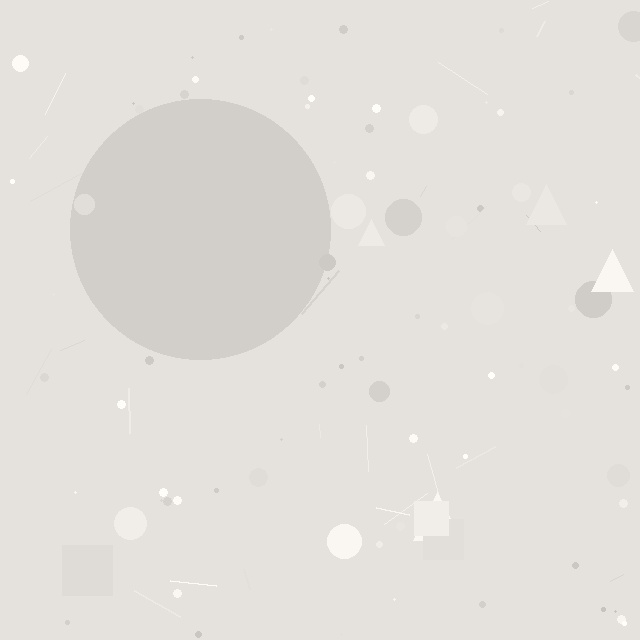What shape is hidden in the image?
A circle is hidden in the image.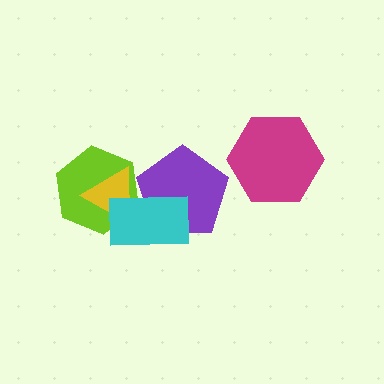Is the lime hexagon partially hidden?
Yes, it is partially covered by another shape.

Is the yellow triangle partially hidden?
Yes, it is partially covered by another shape.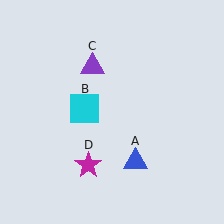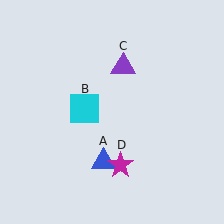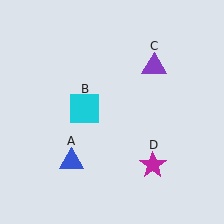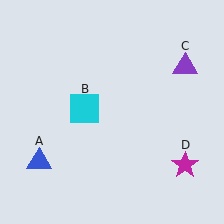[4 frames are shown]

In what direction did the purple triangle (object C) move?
The purple triangle (object C) moved right.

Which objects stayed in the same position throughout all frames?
Cyan square (object B) remained stationary.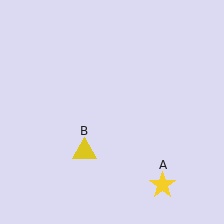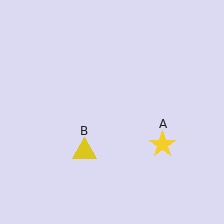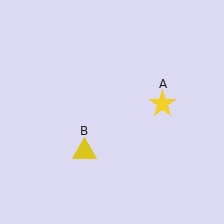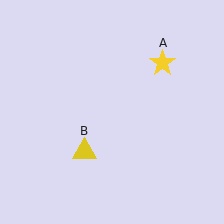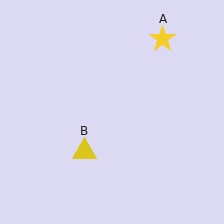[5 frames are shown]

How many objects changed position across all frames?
1 object changed position: yellow star (object A).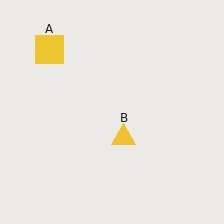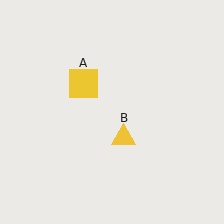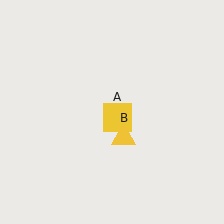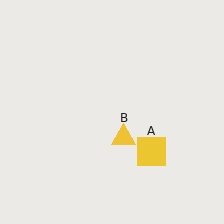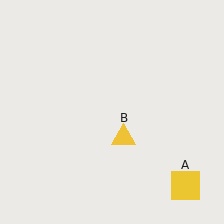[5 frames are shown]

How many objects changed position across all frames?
1 object changed position: yellow square (object A).